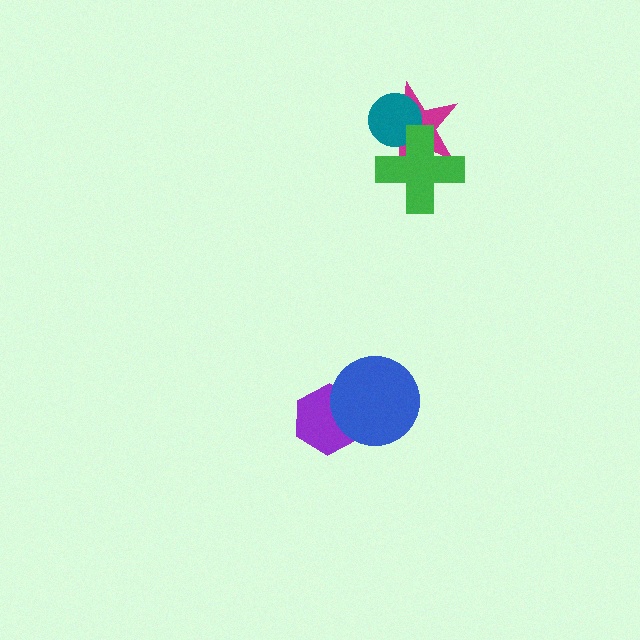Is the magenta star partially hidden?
Yes, it is partially covered by another shape.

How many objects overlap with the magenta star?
2 objects overlap with the magenta star.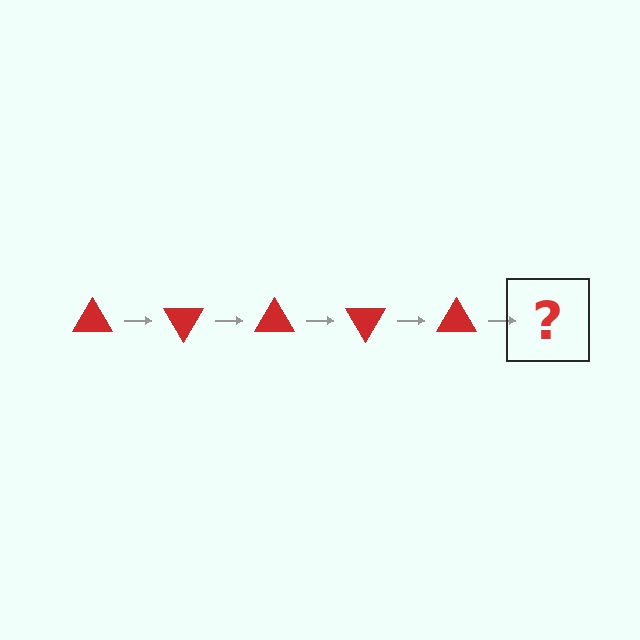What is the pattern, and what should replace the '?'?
The pattern is that the triangle rotates 60 degrees each step. The '?' should be a red triangle rotated 300 degrees.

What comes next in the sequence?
The next element should be a red triangle rotated 300 degrees.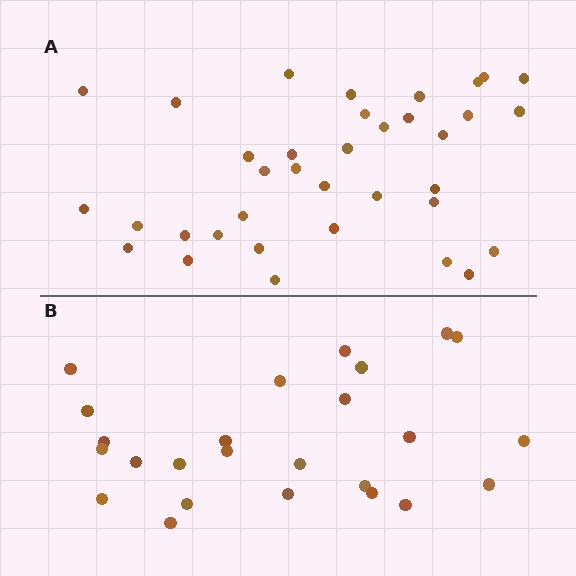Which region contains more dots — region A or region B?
Region A (the top region) has more dots.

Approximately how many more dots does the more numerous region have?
Region A has roughly 12 or so more dots than region B.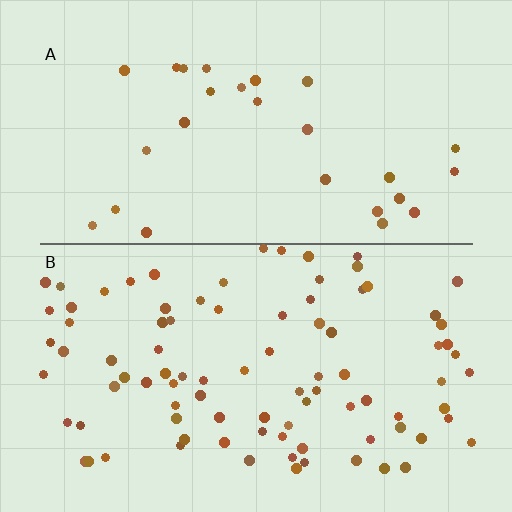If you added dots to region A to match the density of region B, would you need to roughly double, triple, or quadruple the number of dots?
Approximately triple.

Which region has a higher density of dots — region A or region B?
B (the bottom).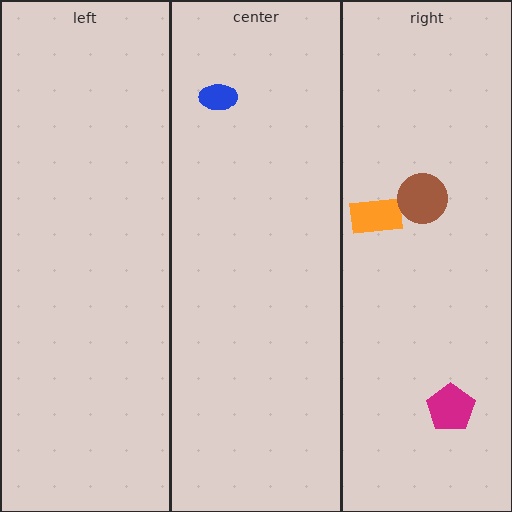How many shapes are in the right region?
3.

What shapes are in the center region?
The blue ellipse.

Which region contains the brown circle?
The right region.